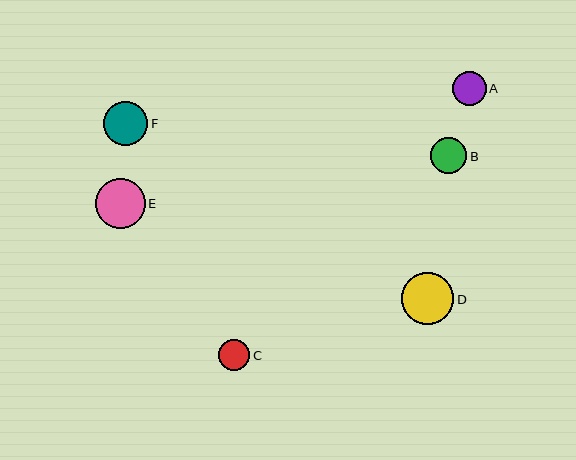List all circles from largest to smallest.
From largest to smallest: D, E, F, B, A, C.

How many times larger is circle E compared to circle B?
Circle E is approximately 1.4 times the size of circle B.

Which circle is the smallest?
Circle C is the smallest with a size of approximately 31 pixels.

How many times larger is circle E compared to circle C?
Circle E is approximately 1.6 times the size of circle C.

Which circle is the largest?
Circle D is the largest with a size of approximately 52 pixels.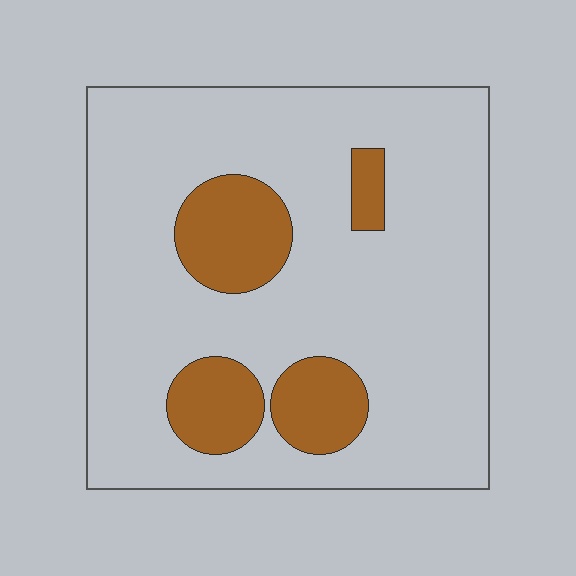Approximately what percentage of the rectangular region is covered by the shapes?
Approximately 20%.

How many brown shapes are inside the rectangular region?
4.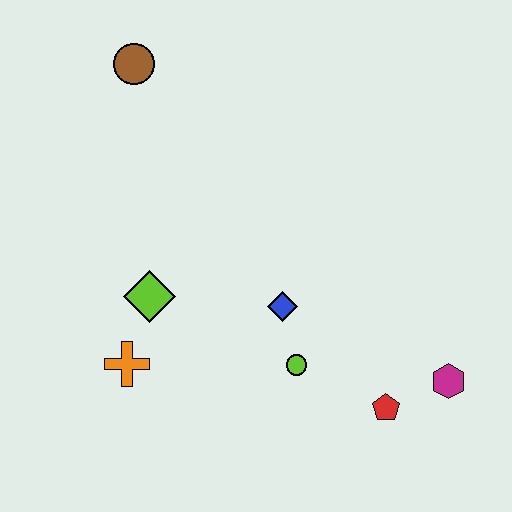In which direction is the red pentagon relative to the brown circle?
The red pentagon is below the brown circle.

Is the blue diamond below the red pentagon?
No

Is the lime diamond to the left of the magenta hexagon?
Yes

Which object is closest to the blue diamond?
The lime circle is closest to the blue diamond.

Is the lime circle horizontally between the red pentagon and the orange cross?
Yes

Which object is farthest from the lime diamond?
The magenta hexagon is farthest from the lime diamond.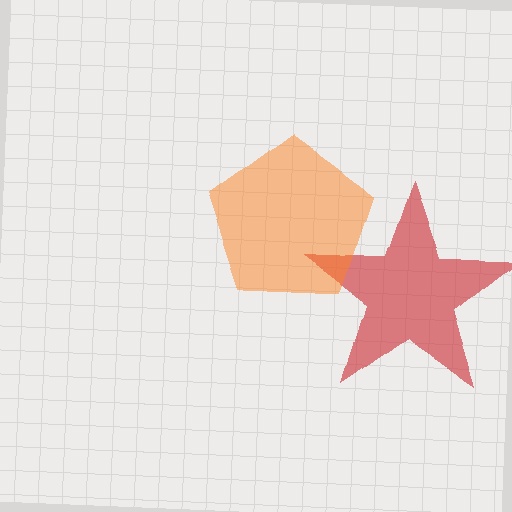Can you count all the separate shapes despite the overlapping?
Yes, there are 2 separate shapes.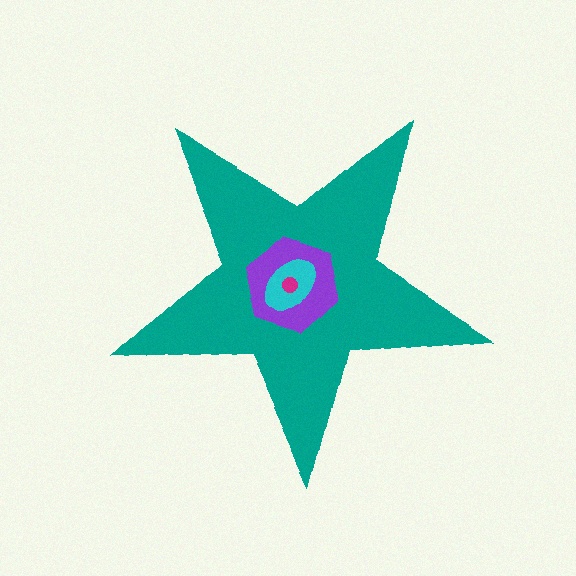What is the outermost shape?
The teal star.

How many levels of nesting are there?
4.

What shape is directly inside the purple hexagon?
The cyan ellipse.